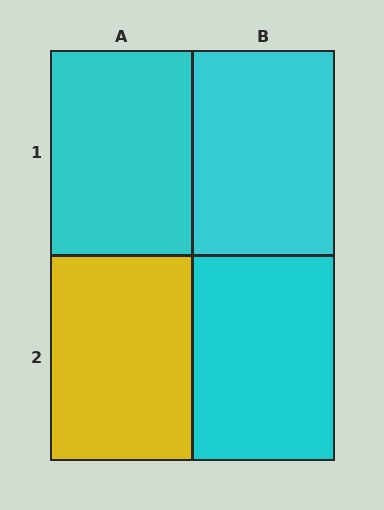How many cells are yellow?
1 cell is yellow.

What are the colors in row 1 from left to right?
Cyan, cyan.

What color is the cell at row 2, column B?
Cyan.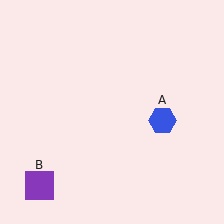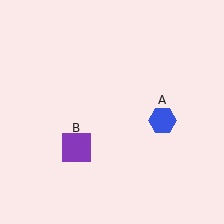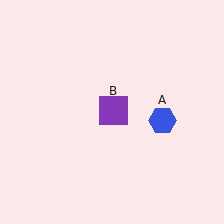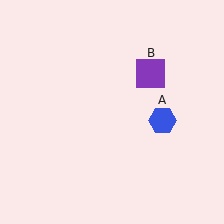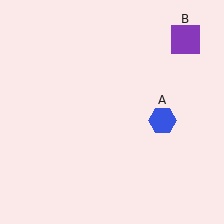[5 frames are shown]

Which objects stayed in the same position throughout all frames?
Blue hexagon (object A) remained stationary.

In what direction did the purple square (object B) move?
The purple square (object B) moved up and to the right.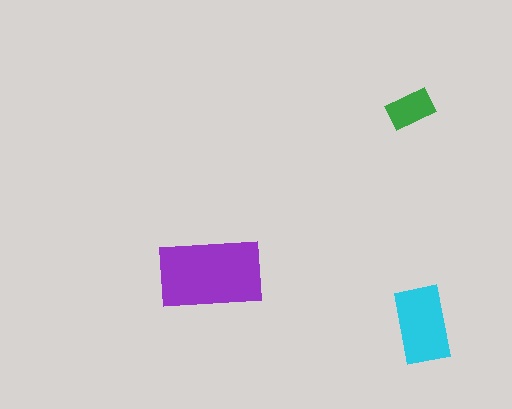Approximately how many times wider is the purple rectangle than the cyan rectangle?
About 1.5 times wider.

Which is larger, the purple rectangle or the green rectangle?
The purple one.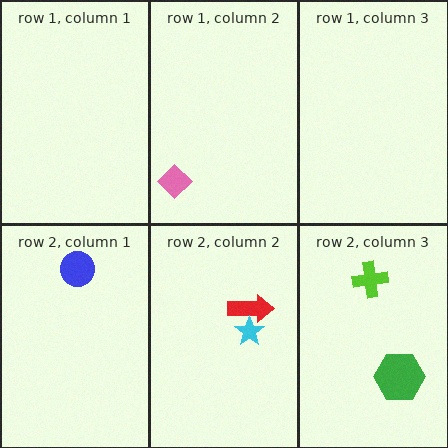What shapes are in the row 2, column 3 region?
The green hexagon, the lime cross.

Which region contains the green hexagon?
The row 2, column 3 region.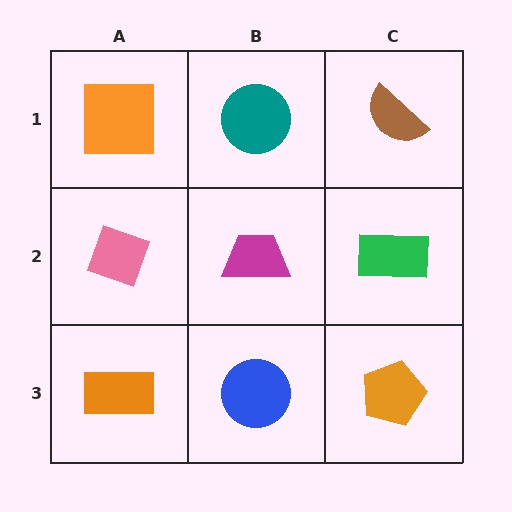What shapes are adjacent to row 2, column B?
A teal circle (row 1, column B), a blue circle (row 3, column B), a pink diamond (row 2, column A), a green rectangle (row 2, column C).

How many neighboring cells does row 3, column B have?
3.